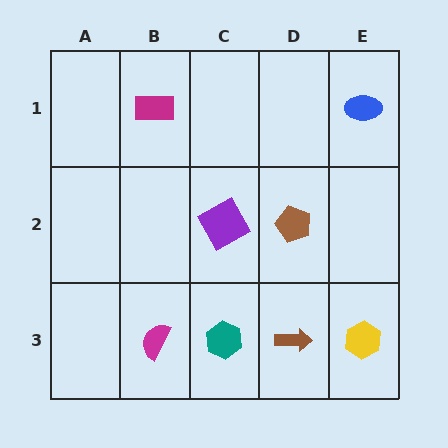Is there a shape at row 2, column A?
No, that cell is empty.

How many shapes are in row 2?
2 shapes.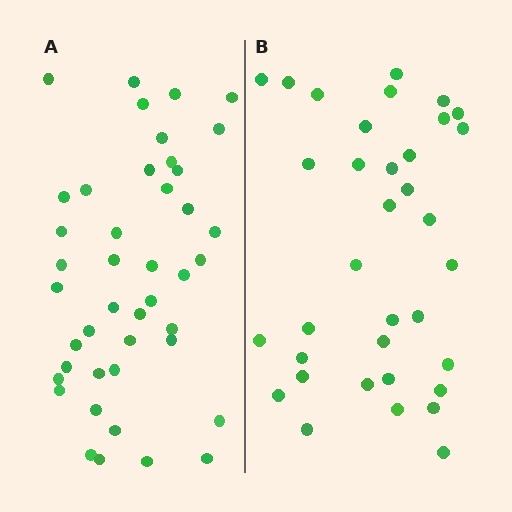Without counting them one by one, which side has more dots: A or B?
Region A (the left region) has more dots.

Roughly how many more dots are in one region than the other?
Region A has roughly 8 or so more dots than region B.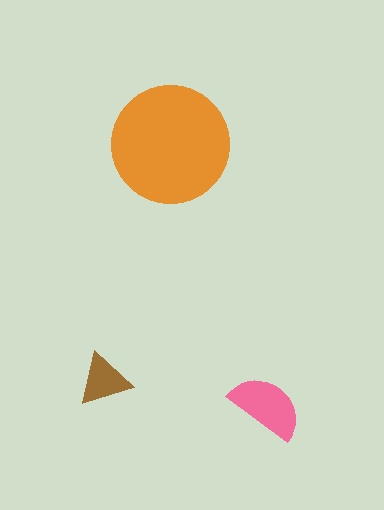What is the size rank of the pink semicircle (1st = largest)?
2nd.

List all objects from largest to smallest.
The orange circle, the pink semicircle, the brown triangle.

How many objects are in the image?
There are 3 objects in the image.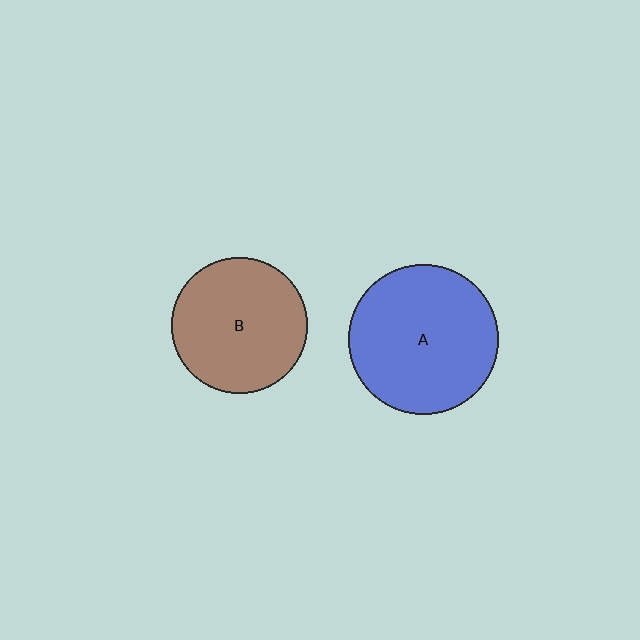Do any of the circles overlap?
No, none of the circles overlap.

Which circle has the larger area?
Circle A (blue).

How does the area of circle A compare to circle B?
Approximately 1.2 times.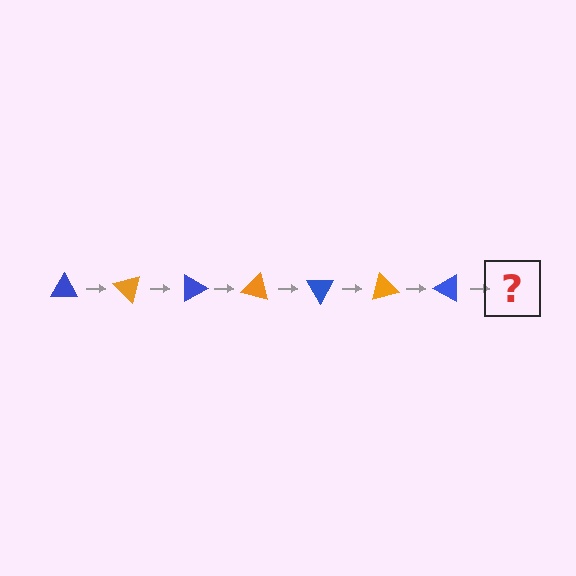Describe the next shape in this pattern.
It should be an orange triangle, rotated 315 degrees from the start.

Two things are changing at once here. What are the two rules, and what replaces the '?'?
The two rules are that it rotates 45 degrees each step and the color cycles through blue and orange. The '?' should be an orange triangle, rotated 315 degrees from the start.